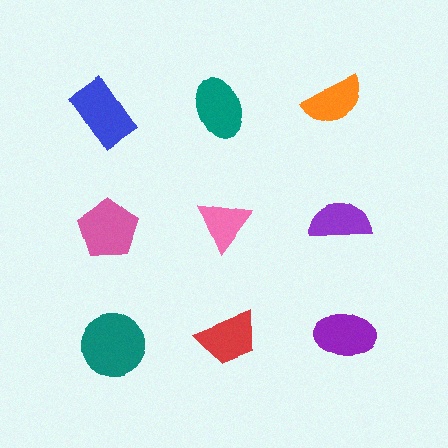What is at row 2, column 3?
A purple semicircle.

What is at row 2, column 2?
A pink triangle.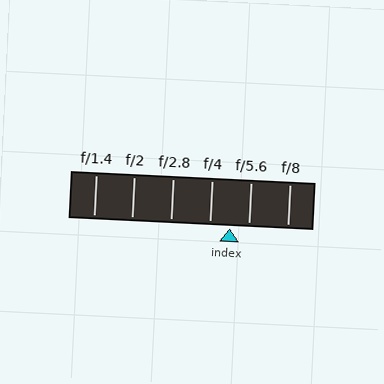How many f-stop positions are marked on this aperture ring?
There are 6 f-stop positions marked.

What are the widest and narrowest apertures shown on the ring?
The widest aperture shown is f/1.4 and the narrowest is f/8.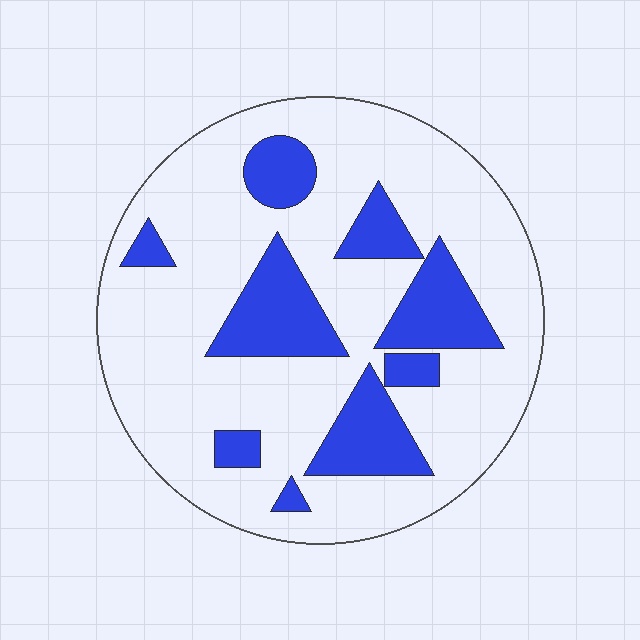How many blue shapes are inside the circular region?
9.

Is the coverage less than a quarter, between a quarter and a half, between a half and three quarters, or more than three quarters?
Less than a quarter.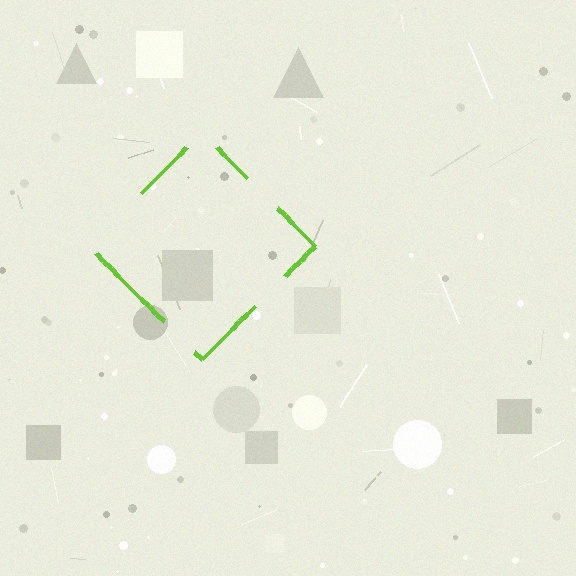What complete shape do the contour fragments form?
The contour fragments form a diamond.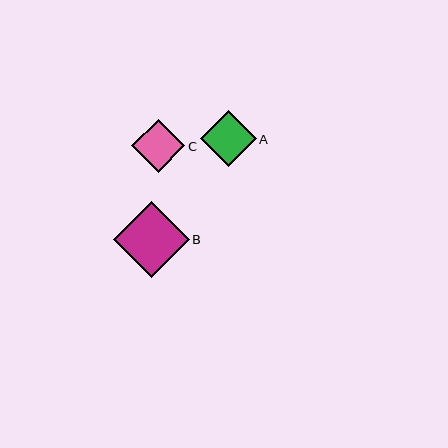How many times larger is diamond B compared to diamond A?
Diamond B is approximately 1.3 times the size of diamond A.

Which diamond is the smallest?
Diamond C is the smallest with a size of approximately 53 pixels.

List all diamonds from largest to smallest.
From largest to smallest: B, A, C.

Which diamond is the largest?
Diamond B is the largest with a size of approximately 76 pixels.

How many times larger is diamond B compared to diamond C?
Diamond B is approximately 1.4 times the size of diamond C.